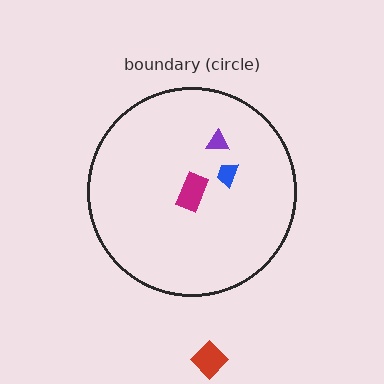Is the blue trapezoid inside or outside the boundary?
Inside.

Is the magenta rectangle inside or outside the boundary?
Inside.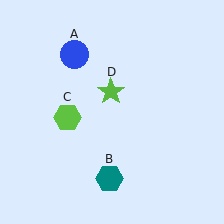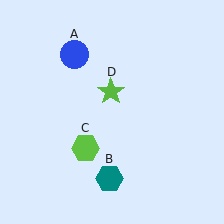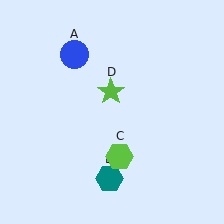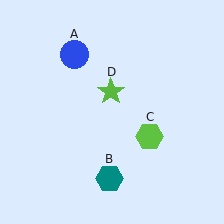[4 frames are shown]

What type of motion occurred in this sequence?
The lime hexagon (object C) rotated counterclockwise around the center of the scene.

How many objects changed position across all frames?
1 object changed position: lime hexagon (object C).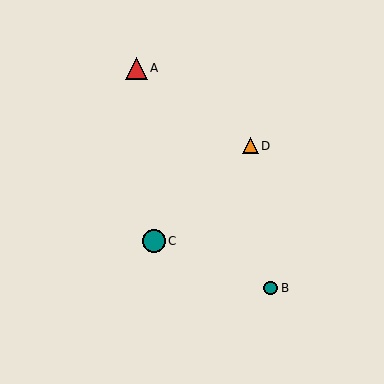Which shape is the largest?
The teal circle (labeled C) is the largest.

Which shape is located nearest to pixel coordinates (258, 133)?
The orange triangle (labeled D) at (250, 146) is nearest to that location.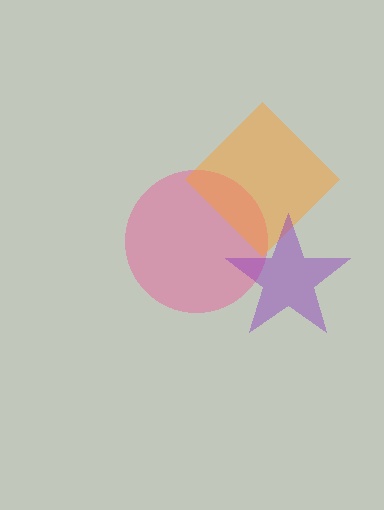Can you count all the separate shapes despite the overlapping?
Yes, there are 3 separate shapes.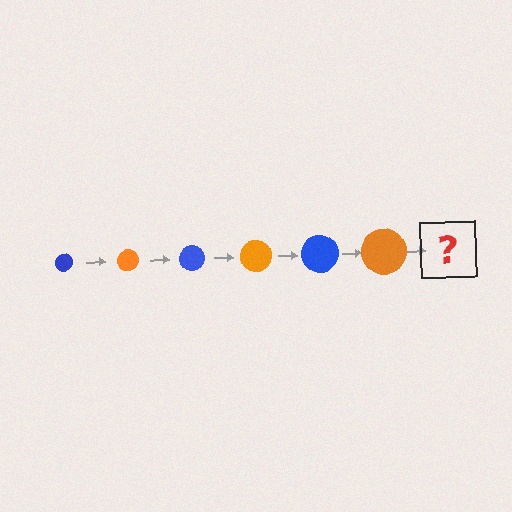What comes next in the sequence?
The next element should be a blue circle, larger than the previous one.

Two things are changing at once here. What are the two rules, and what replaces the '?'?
The two rules are that the circle grows larger each step and the color cycles through blue and orange. The '?' should be a blue circle, larger than the previous one.